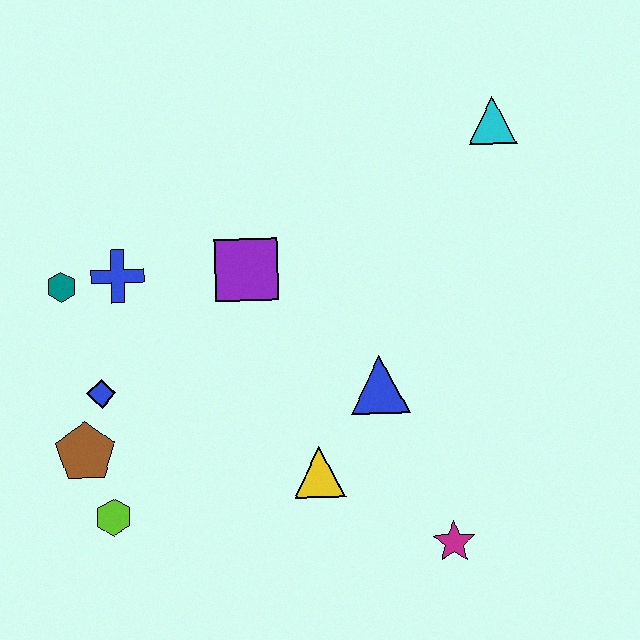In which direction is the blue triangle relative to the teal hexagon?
The blue triangle is to the right of the teal hexagon.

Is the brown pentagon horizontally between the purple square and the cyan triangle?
No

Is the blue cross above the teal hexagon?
Yes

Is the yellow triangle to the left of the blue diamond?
No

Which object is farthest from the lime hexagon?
The cyan triangle is farthest from the lime hexagon.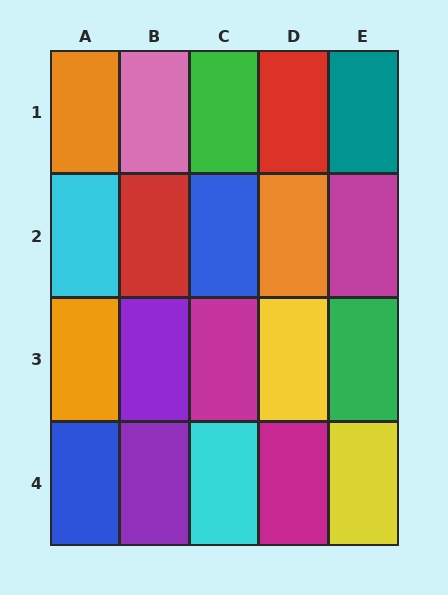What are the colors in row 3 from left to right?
Orange, purple, magenta, yellow, green.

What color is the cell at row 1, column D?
Red.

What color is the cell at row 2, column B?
Red.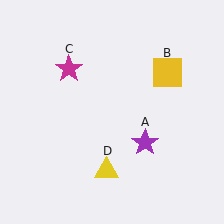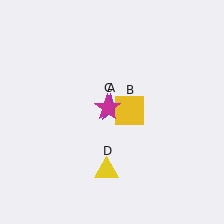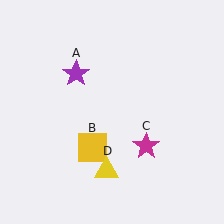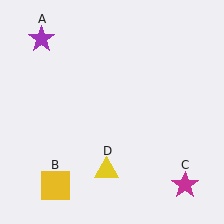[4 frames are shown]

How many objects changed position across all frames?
3 objects changed position: purple star (object A), yellow square (object B), magenta star (object C).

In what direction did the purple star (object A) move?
The purple star (object A) moved up and to the left.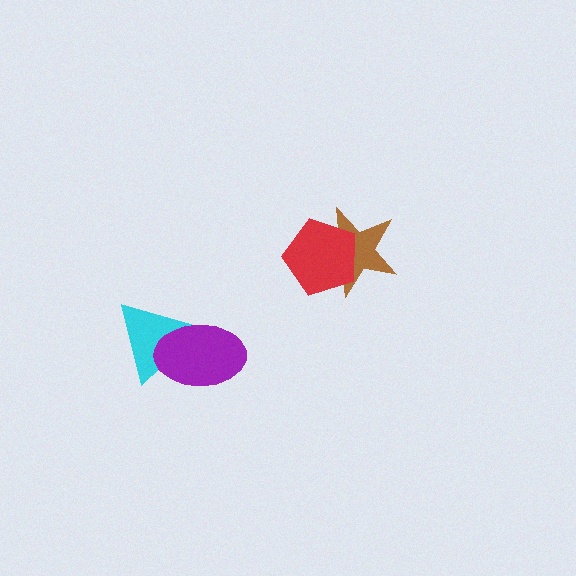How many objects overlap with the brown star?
1 object overlaps with the brown star.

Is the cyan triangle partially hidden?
Yes, it is partially covered by another shape.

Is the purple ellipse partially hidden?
No, no other shape covers it.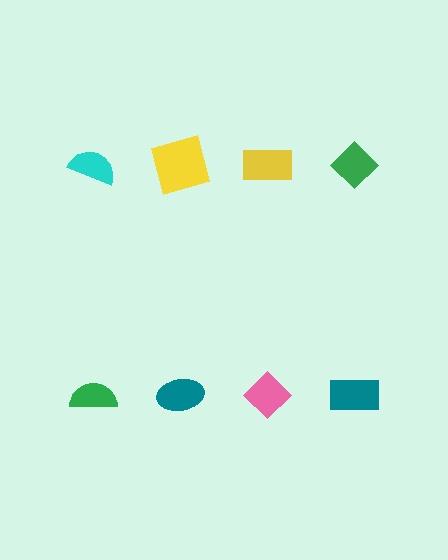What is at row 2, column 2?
A teal ellipse.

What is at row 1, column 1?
A cyan semicircle.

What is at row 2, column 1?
A green semicircle.